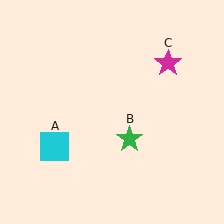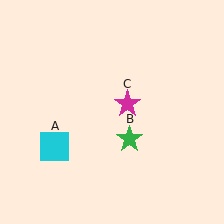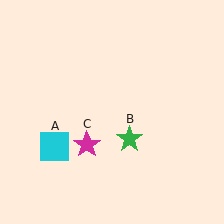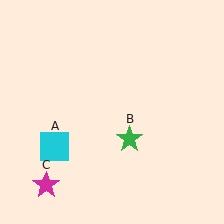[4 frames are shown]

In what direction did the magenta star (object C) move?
The magenta star (object C) moved down and to the left.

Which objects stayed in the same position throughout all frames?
Cyan square (object A) and green star (object B) remained stationary.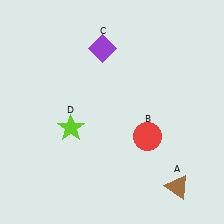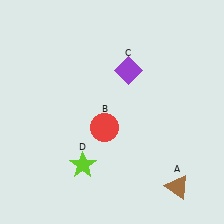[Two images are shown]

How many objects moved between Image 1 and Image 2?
3 objects moved between the two images.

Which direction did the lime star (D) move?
The lime star (D) moved down.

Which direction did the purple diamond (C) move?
The purple diamond (C) moved right.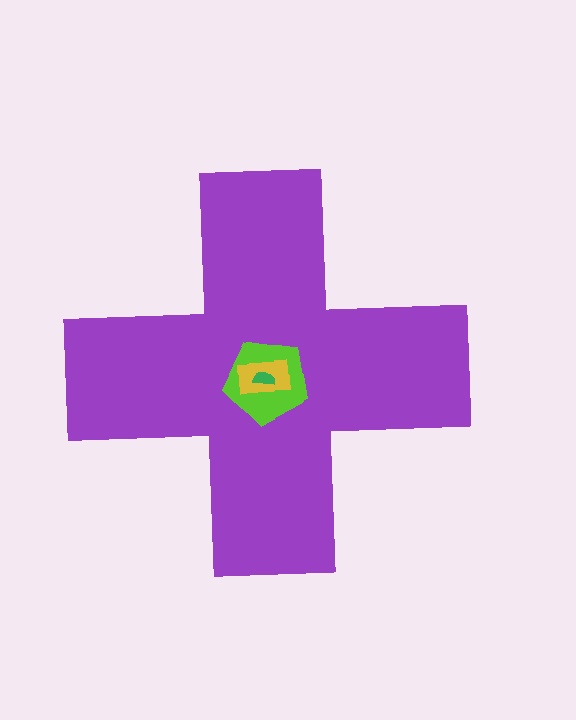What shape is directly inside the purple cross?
The lime pentagon.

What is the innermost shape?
The green semicircle.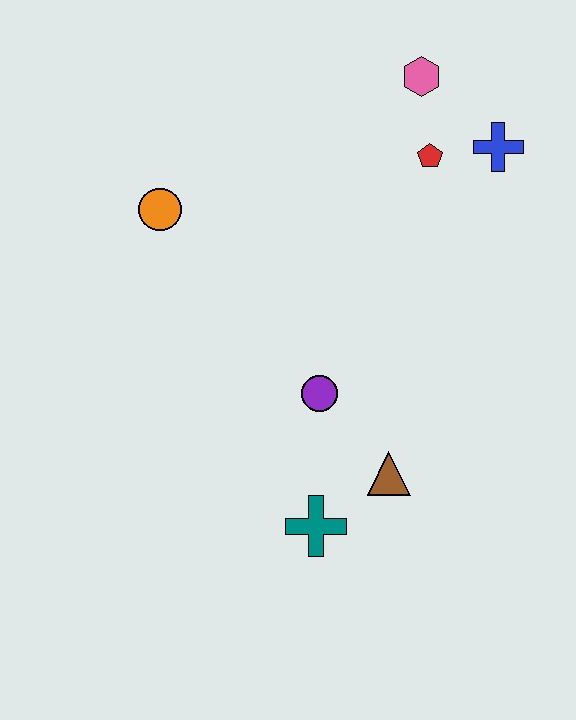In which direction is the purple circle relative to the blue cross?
The purple circle is below the blue cross.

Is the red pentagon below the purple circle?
No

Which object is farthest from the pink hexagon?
The teal cross is farthest from the pink hexagon.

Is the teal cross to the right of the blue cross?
No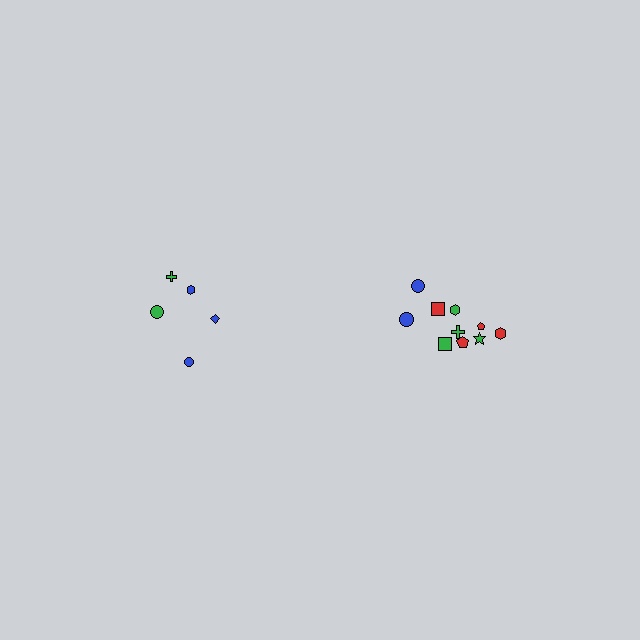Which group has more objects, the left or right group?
The right group.